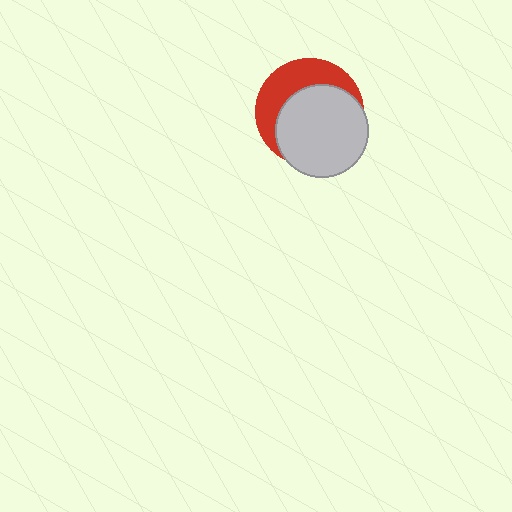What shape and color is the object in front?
The object in front is a light gray circle.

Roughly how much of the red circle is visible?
A small part of it is visible (roughly 38%).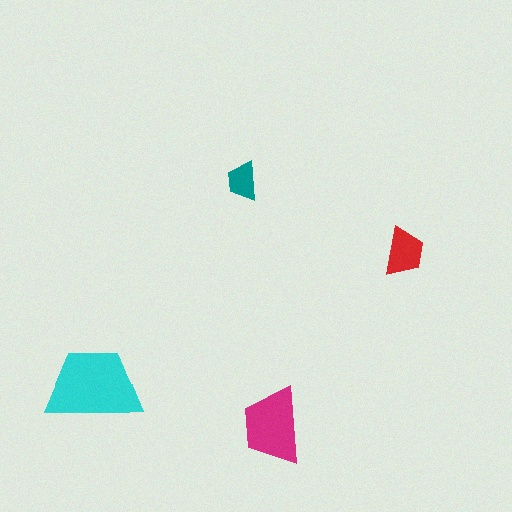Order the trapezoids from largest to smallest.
the cyan one, the magenta one, the red one, the teal one.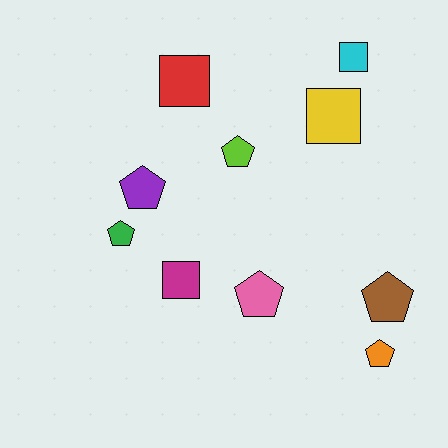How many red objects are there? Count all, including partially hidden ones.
There is 1 red object.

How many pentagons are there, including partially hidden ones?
There are 6 pentagons.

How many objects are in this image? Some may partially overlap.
There are 10 objects.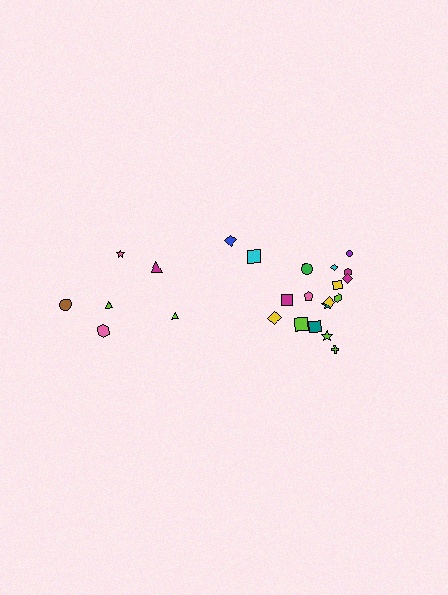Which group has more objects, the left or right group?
The right group.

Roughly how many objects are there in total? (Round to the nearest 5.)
Roughly 25 objects in total.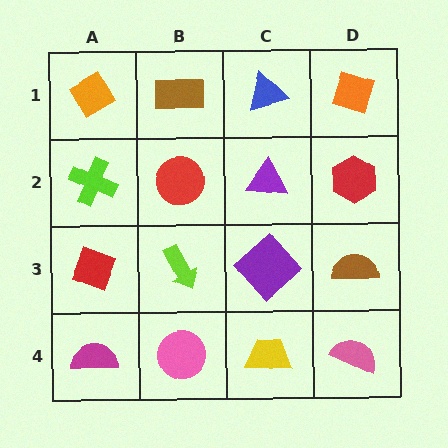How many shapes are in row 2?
4 shapes.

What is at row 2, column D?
A red hexagon.